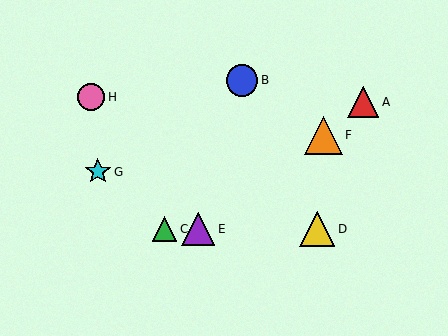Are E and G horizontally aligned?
No, E is at y≈229 and G is at y≈172.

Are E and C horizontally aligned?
Yes, both are at y≈229.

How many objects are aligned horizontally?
3 objects (C, D, E) are aligned horizontally.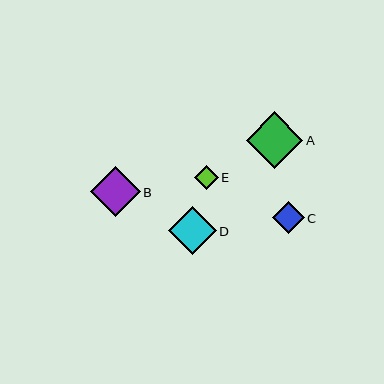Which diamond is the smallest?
Diamond E is the smallest with a size of approximately 23 pixels.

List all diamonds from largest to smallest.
From largest to smallest: A, B, D, C, E.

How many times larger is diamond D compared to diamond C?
Diamond D is approximately 1.5 times the size of diamond C.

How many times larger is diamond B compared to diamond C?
Diamond B is approximately 1.6 times the size of diamond C.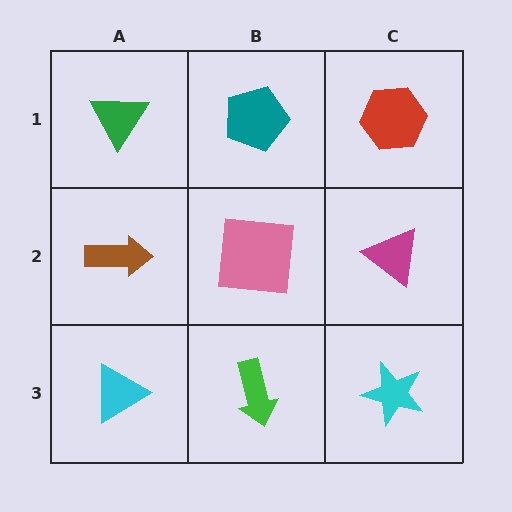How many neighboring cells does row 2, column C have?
3.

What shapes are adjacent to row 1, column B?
A pink square (row 2, column B), a green triangle (row 1, column A), a red hexagon (row 1, column C).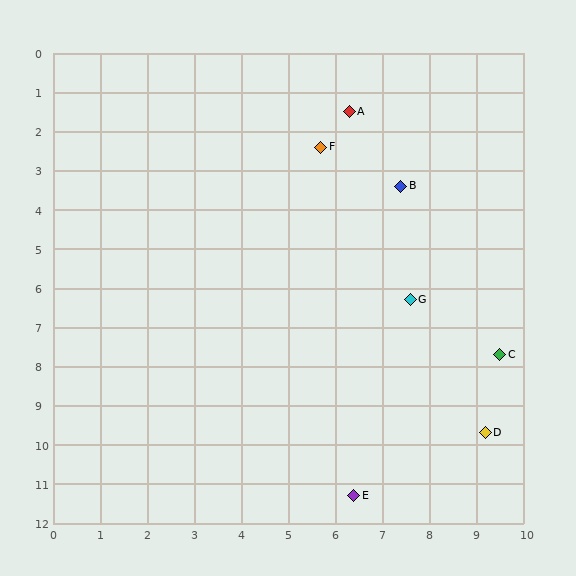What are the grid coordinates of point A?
Point A is at approximately (6.3, 1.5).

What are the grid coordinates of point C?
Point C is at approximately (9.5, 7.7).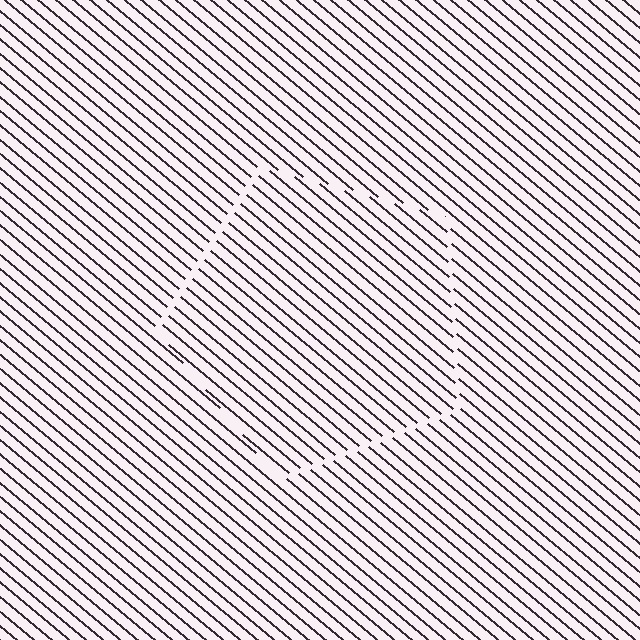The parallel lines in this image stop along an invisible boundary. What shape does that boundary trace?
An illusory pentagon. The interior of the shape contains the same grating, shifted by half a period — the contour is defined by the phase discontinuity where line-ends from the inner and outer gratings abut.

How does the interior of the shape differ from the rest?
The interior of the shape contains the same grating, shifted by half a period — the contour is defined by the phase discontinuity where line-ends from the inner and outer gratings abut.